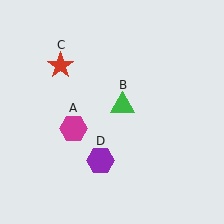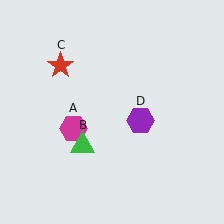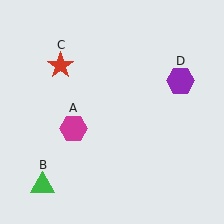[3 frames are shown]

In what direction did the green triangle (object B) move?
The green triangle (object B) moved down and to the left.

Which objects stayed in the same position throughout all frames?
Magenta hexagon (object A) and red star (object C) remained stationary.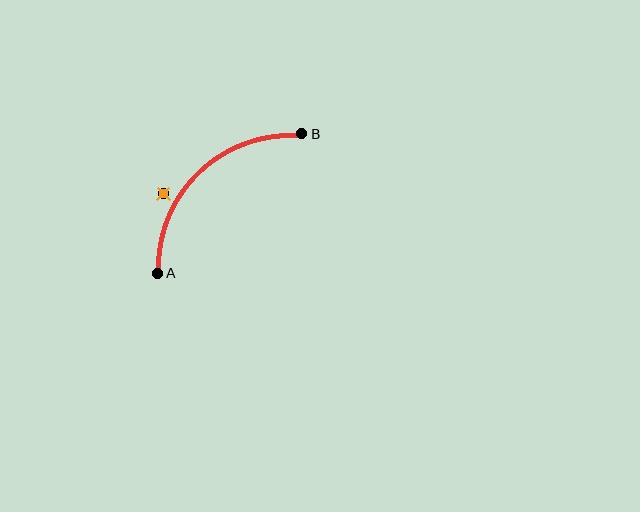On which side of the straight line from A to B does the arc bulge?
The arc bulges above and to the left of the straight line connecting A and B.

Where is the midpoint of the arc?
The arc midpoint is the point on the curve farthest from the straight line joining A and B. It sits above and to the left of that line.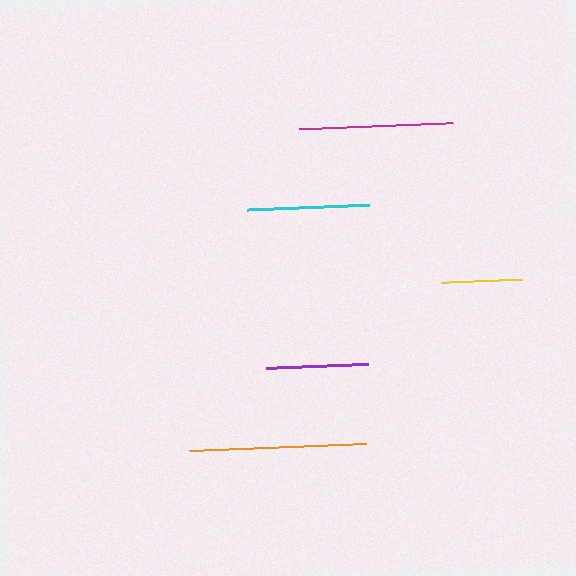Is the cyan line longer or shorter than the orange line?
The orange line is longer than the cyan line.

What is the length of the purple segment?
The purple segment is approximately 101 pixels long.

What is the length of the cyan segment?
The cyan segment is approximately 122 pixels long.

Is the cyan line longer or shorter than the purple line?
The cyan line is longer than the purple line.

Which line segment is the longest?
The orange line is the longest at approximately 177 pixels.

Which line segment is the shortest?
The yellow line is the shortest at approximately 81 pixels.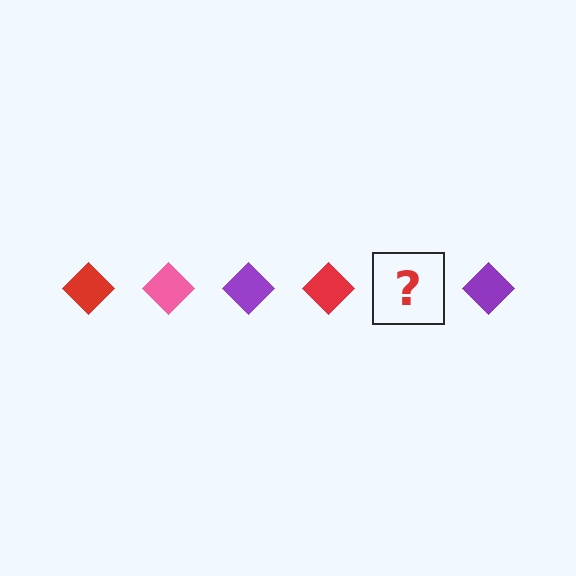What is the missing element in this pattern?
The missing element is a pink diamond.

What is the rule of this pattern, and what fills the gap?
The rule is that the pattern cycles through red, pink, purple diamonds. The gap should be filled with a pink diamond.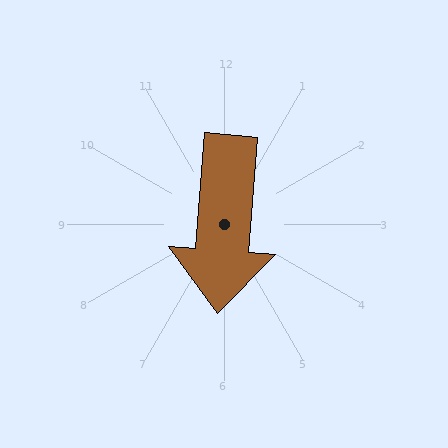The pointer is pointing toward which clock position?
Roughly 6 o'clock.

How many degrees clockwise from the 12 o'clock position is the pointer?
Approximately 184 degrees.